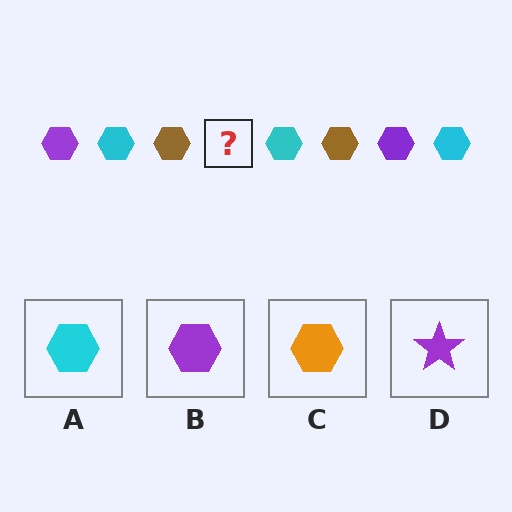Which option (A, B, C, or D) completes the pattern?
B.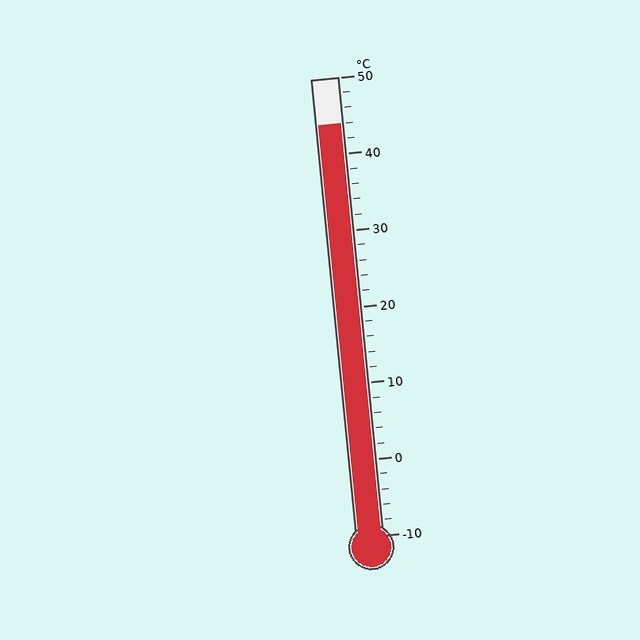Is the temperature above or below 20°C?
The temperature is above 20°C.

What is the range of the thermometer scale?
The thermometer scale ranges from -10°C to 50°C.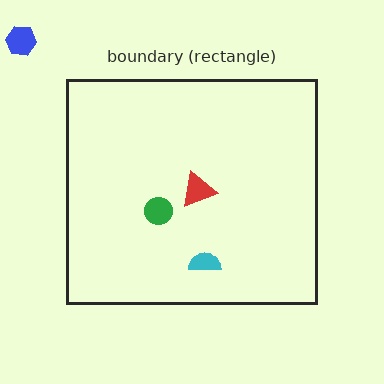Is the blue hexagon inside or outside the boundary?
Outside.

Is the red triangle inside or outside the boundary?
Inside.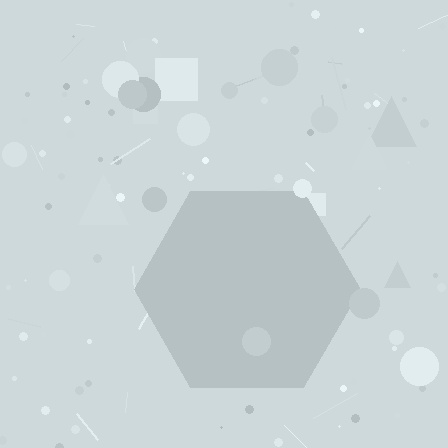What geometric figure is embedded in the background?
A hexagon is embedded in the background.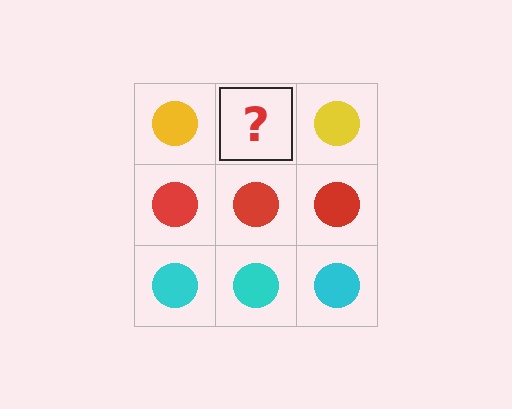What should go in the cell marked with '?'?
The missing cell should contain a yellow circle.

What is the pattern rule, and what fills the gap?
The rule is that each row has a consistent color. The gap should be filled with a yellow circle.